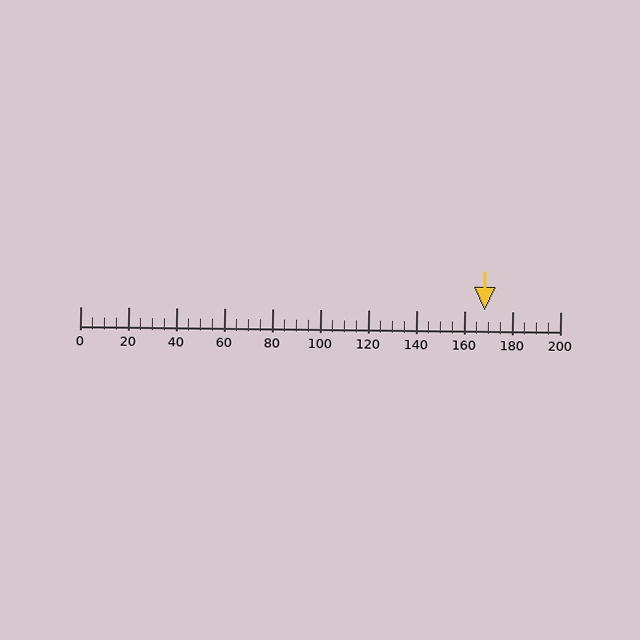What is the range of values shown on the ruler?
The ruler shows values from 0 to 200.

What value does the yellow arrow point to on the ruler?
The yellow arrow points to approximately 168.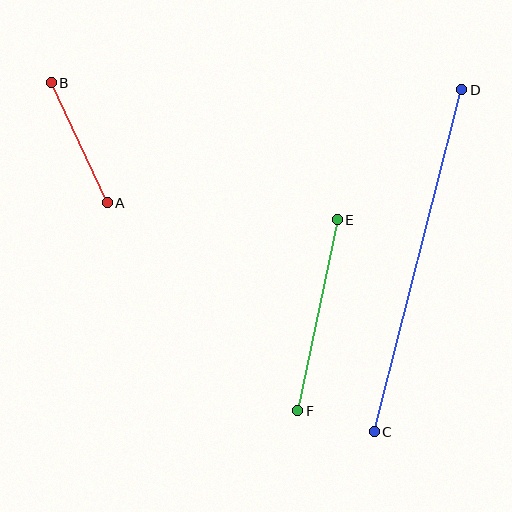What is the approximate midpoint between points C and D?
The midpoint is at approximately (418, 261) pixels.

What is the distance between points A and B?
The distance is approximately 133 pixels.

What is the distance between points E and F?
The distance is approximately 195 pixels.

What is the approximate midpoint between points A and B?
The midpoint is at approximately (79, 143) pixels.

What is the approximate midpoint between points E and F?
The midpoint is at approximately (317, 315) pixels.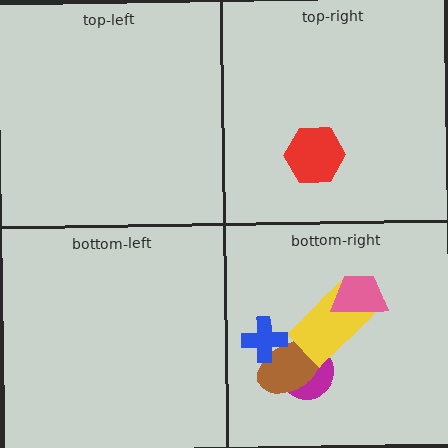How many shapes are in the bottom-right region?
5.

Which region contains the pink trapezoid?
The bottom-right region.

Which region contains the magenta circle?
The bottom-right region.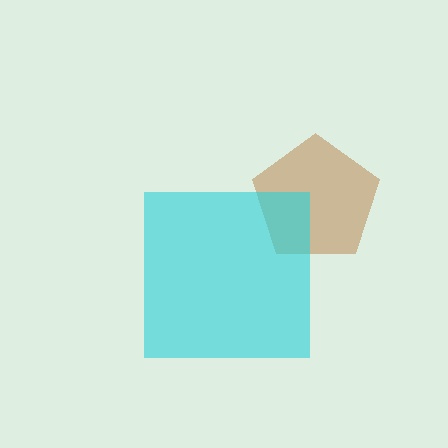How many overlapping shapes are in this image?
There are 2 overlapping shapes in the image.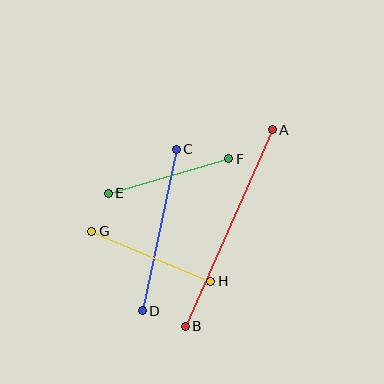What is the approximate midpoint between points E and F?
The midpoint is at approximately (168, 176) pixels.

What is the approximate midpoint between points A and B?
The midpoint is at approximately (229, 228) pixels.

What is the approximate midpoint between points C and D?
The midpoint is at approximately (159, 230) pixels.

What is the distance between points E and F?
The distance is approximately 125 pixels.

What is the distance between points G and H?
The distance is approximately 129 pixels.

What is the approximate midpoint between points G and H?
The midpoint is at approximately (151, 256) pixels.